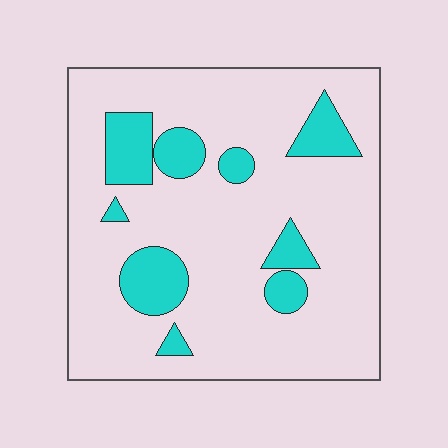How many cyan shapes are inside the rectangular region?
9.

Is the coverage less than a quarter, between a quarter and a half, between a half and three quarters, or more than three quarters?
Less than a quarter.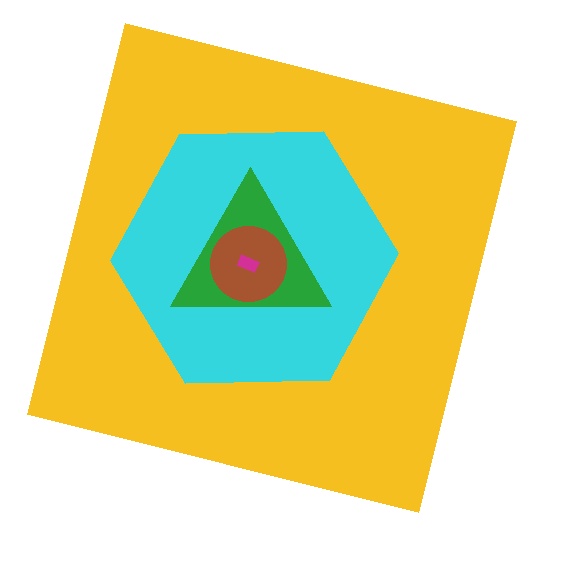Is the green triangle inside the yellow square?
Yes.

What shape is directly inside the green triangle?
The brown circle.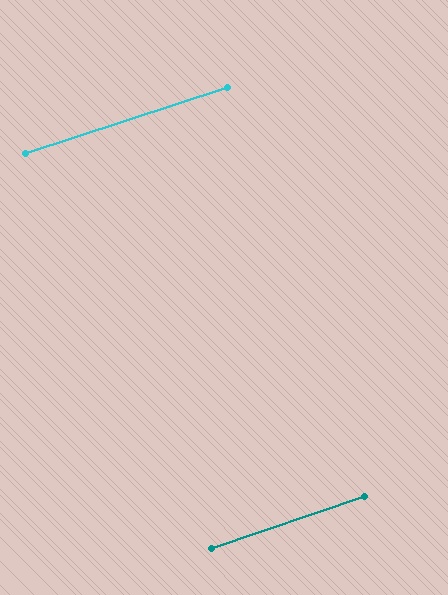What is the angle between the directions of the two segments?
Approximately 1 degree.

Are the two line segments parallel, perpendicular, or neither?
Parallel — their directions differ by only 0.9°.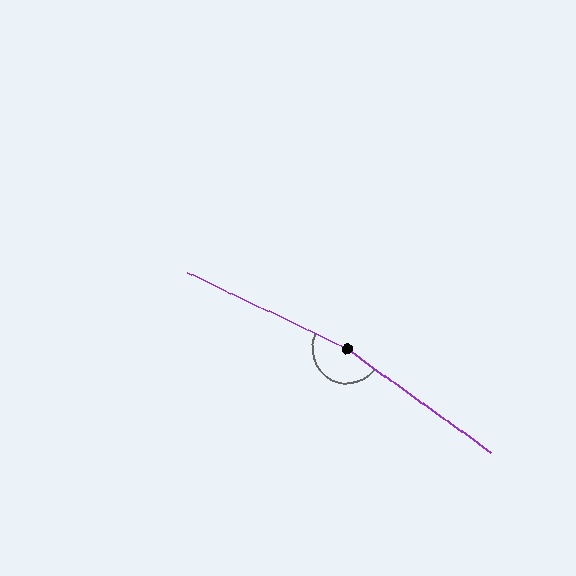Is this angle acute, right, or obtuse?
It is obtuse.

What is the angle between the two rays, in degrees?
Approximately 170 degrees.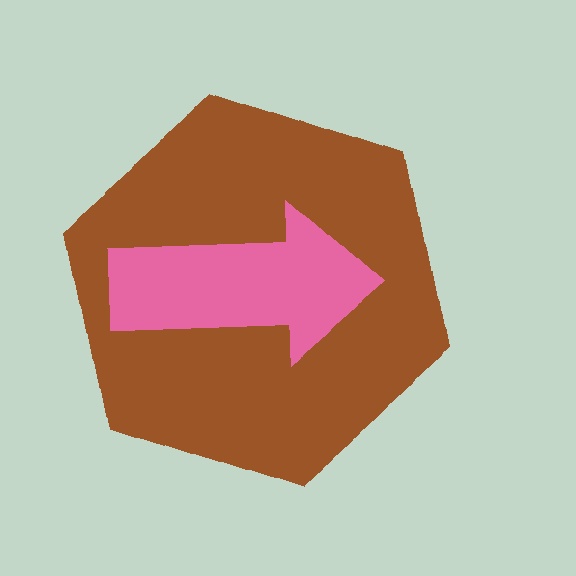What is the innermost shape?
The pink arrow.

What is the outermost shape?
The brown hexagon.